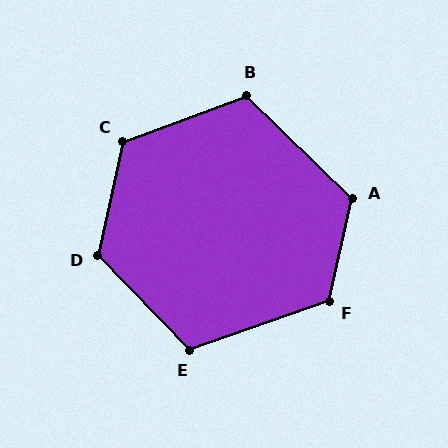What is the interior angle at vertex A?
Approximately 122 degrees (obtuse).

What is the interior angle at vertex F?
Approximately 122 degrees (obtuse).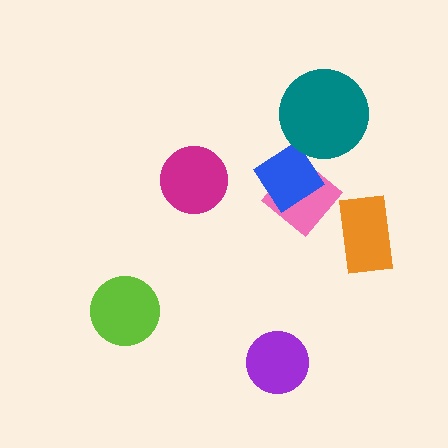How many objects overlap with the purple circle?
0 objects overlap with the purple circle.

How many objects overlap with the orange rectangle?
0 objects overlap with the orange rectangle.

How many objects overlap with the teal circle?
0 objects overlap with the teal circle.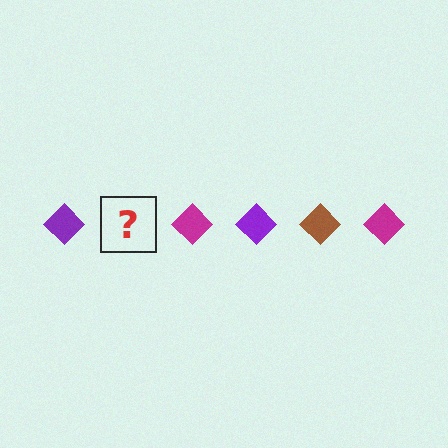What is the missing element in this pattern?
The missing element is a brown diamond.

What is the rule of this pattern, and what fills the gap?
The rule is that the pattern cycles through purple, brown, magenta diamonds. The gap should be filled with a brown diamond.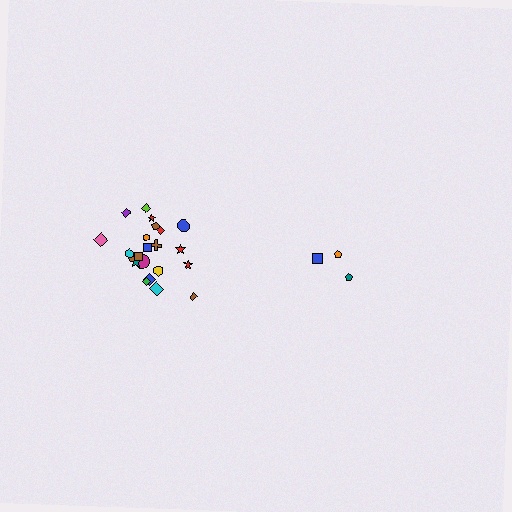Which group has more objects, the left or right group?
The left group.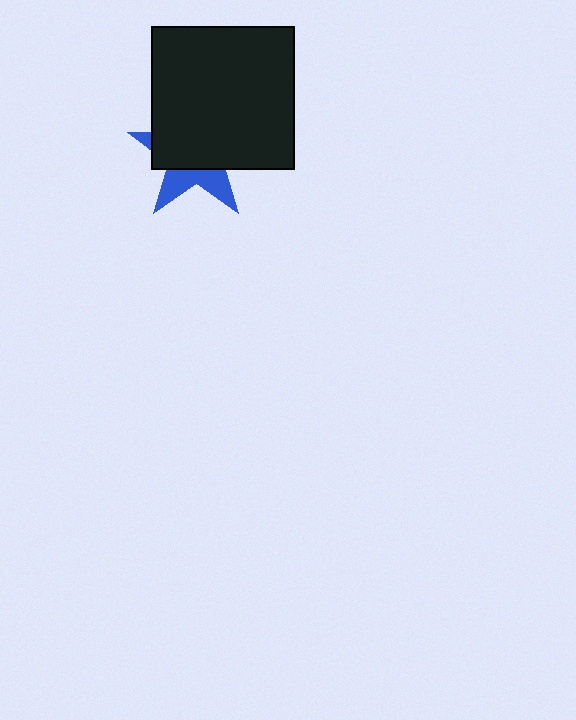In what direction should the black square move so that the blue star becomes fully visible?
The black square should move up. That is the shortest direction to clear the overlap and leave the blue star fully visible.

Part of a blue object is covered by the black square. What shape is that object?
It is a star.